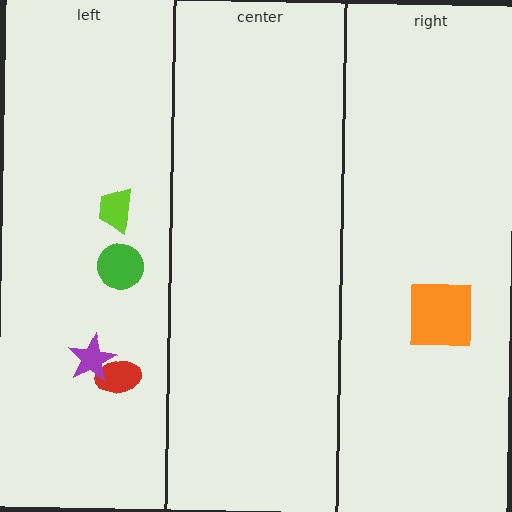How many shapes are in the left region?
4.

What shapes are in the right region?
The orange square.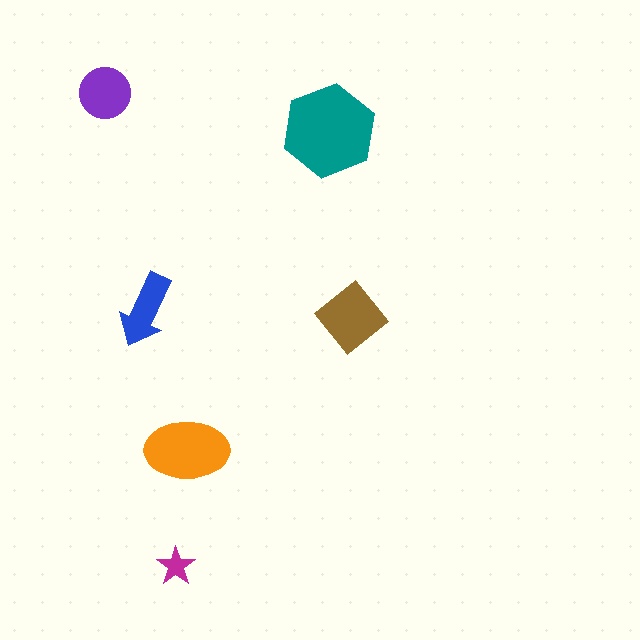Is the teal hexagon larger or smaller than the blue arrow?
Larger.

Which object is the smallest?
The magenta star.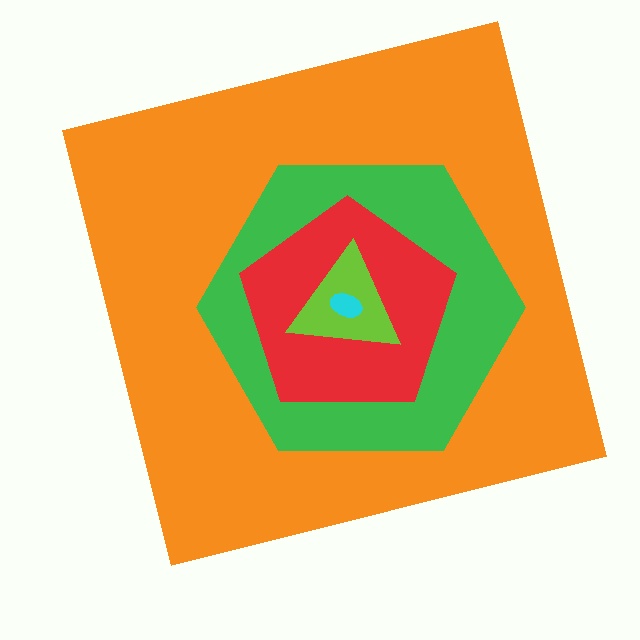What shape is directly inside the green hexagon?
The red pentagon.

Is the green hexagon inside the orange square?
Yes.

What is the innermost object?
The cyan ellipse.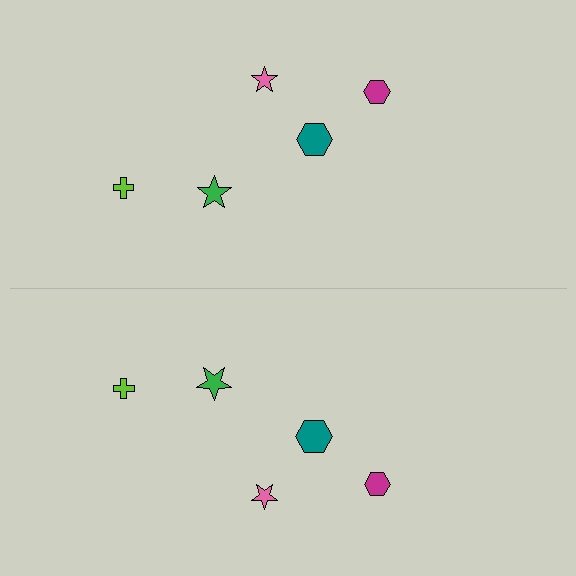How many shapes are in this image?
There are 10 shapes in this image.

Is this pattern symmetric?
Yes, this pattern has bilateral (reflection) symmetry.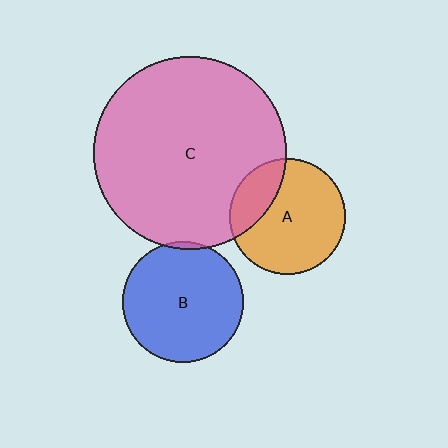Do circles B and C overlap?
Yes.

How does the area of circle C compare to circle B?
Approximately 2.6 times.